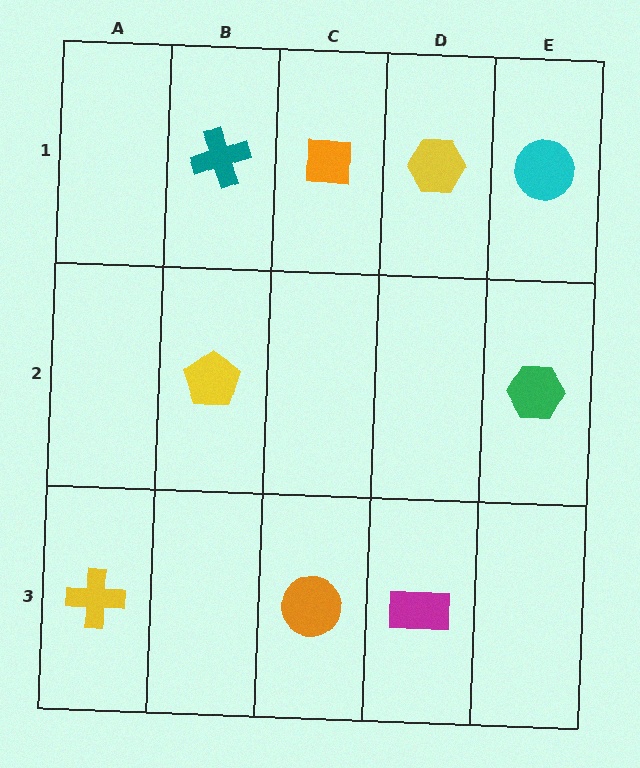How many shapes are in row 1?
4 shapes.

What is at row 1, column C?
An orange square.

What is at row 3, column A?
A yellow cross.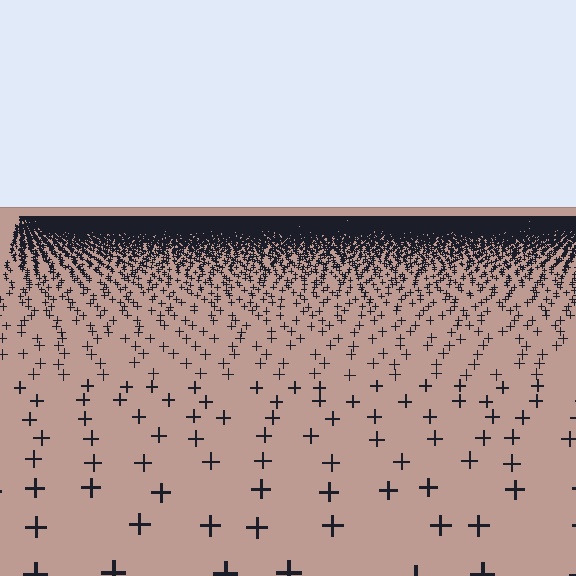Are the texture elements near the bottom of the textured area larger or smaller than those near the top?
Larger. Near the bottom, elements are closer to the viewer and appear at a bigger on-screen size.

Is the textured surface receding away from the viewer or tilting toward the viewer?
The surface is receding away from the viewer. Texture elements get smaller and denser toward the top.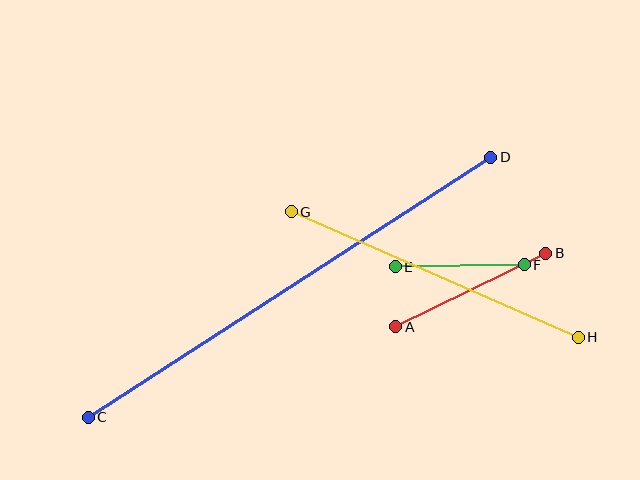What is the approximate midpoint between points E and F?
The midpoint is at approximately (460, 266) pixels.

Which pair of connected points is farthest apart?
Points C and D are farthest apart.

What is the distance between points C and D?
The distance is approximately 479 pixels.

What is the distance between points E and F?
The distance is approximately 129 pixels.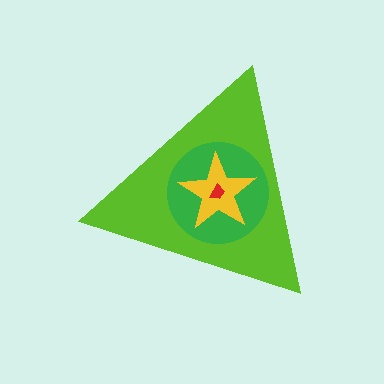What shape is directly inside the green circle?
The yellow star.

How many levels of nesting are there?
4.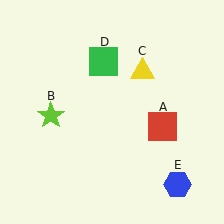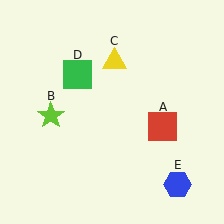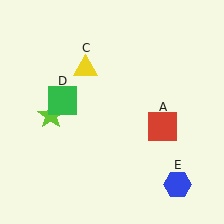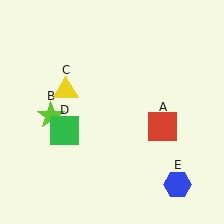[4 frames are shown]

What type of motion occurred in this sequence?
The yellow triangle (object C), green square (object D) rotated counterclockwise around the center of the scene.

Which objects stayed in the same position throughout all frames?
Red square (object A) and lime star (object B) and blue hexagon (object E) remained stationary.